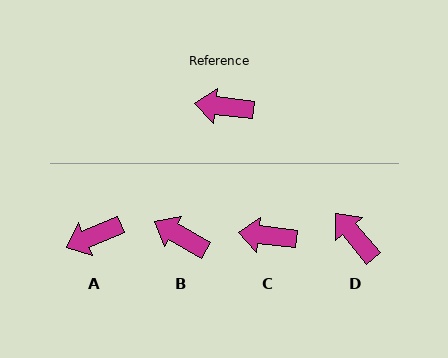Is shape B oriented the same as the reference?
No, it is off by about 24 degrees.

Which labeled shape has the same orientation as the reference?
C.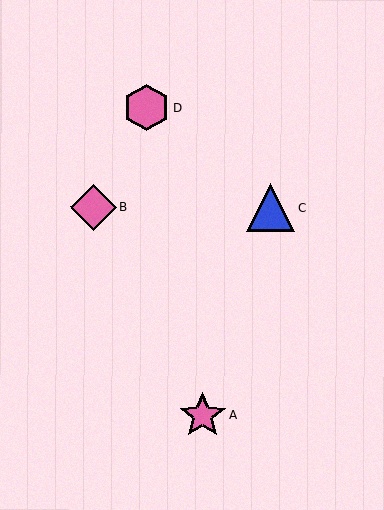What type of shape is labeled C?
Shape C is a blue triangle.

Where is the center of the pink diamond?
The center of the pink diamond is at (93, 207).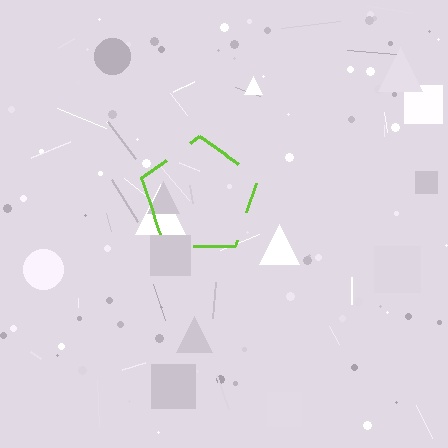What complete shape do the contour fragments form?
The contour fragments form a pentagon.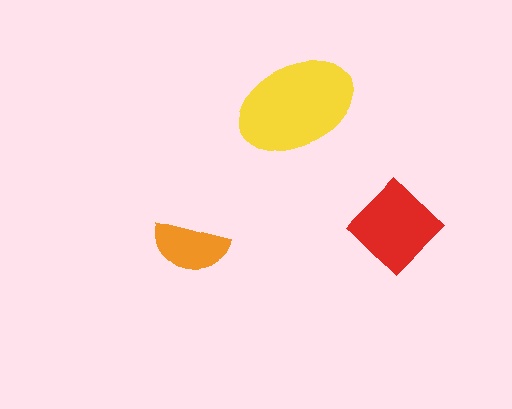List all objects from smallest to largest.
The orange semicircle, the red diamond, the yellow ellipse.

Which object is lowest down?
The orange semicircle is bottommost.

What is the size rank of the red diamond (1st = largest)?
2nd.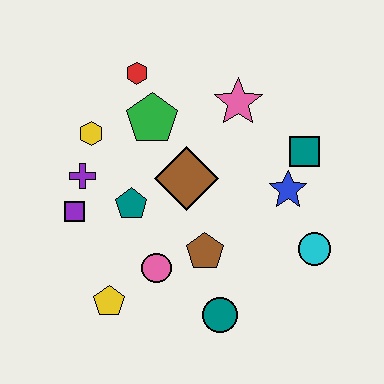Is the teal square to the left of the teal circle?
No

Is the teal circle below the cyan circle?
Yes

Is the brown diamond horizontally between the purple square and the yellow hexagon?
No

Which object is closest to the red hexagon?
The green pentagon is closest to the red hexagon.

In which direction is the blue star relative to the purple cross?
The blue star is to the right of the purple cross.